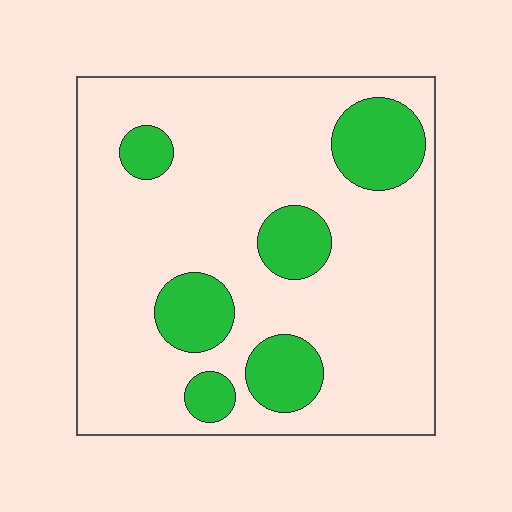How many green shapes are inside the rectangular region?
6.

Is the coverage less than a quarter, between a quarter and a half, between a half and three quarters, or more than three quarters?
Less than a quarter.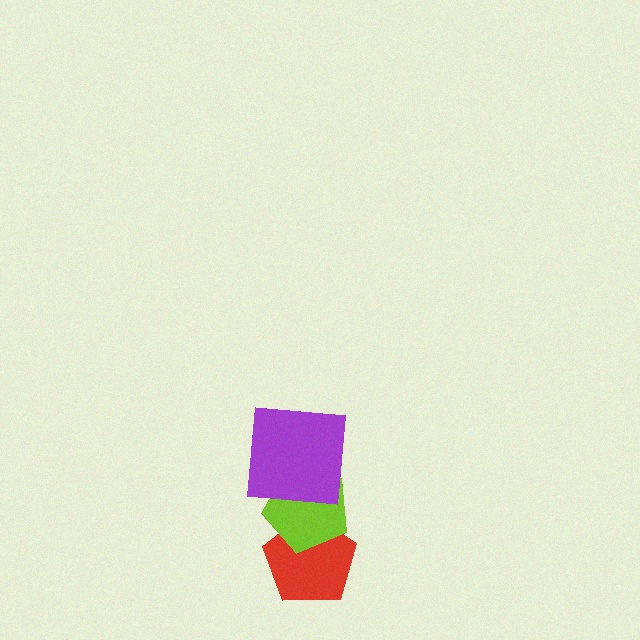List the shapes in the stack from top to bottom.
From top to bottom: the purple square, the lime pentagon, the red pentagon.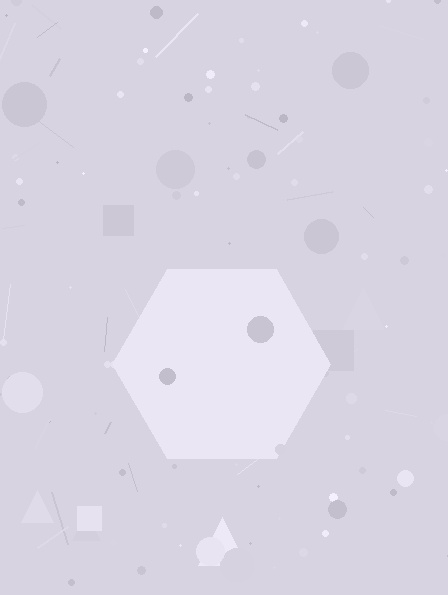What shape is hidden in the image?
A hexagon is hidden in the image.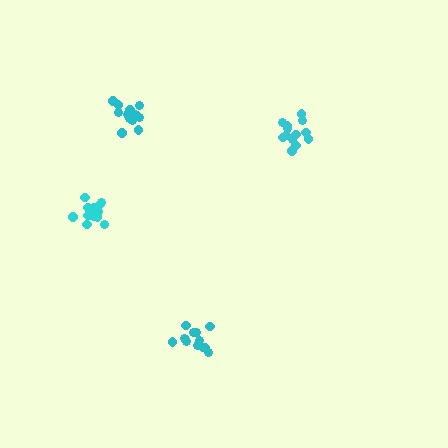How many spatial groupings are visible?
There are 4 spatial groupings.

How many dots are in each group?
Group 1: 14 dots, Group 2: 13 dots, Group 3: 14 dots, Group 4: 13 dots (54 total).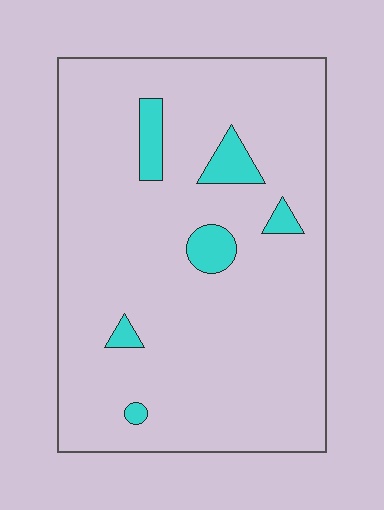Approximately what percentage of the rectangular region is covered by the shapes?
Approximately 10%.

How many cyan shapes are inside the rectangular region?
6.